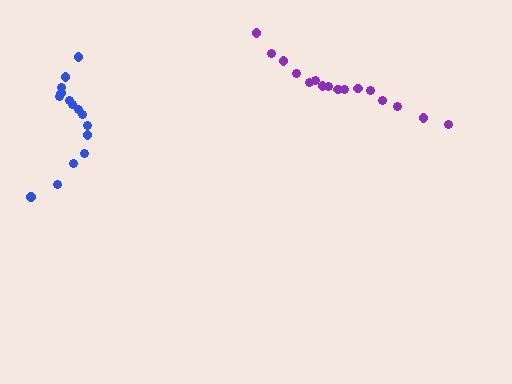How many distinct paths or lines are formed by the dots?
There are 2 distinct paths.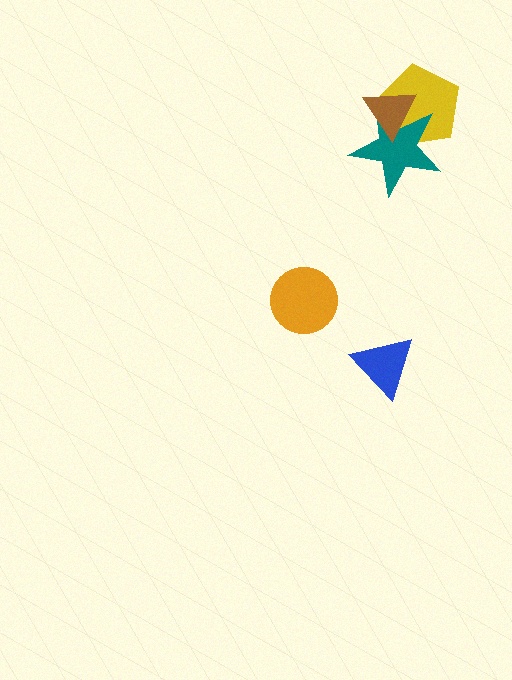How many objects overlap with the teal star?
2 objects overlap with the teal star.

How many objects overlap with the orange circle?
0 objects overlap with the orange circle.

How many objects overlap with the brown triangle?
2 objects overlap with the brown triangle.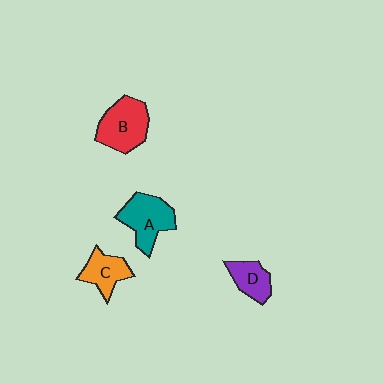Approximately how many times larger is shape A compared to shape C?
Approximately 1.4 times.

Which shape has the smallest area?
Shape D (purple).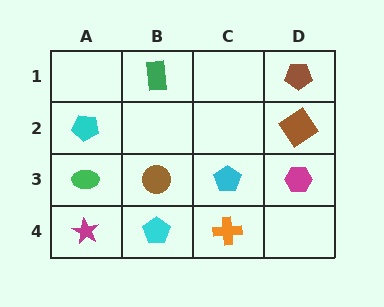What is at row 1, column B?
A green rectangle.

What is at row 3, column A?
A green ellipse.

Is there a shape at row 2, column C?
No, that cell is empty.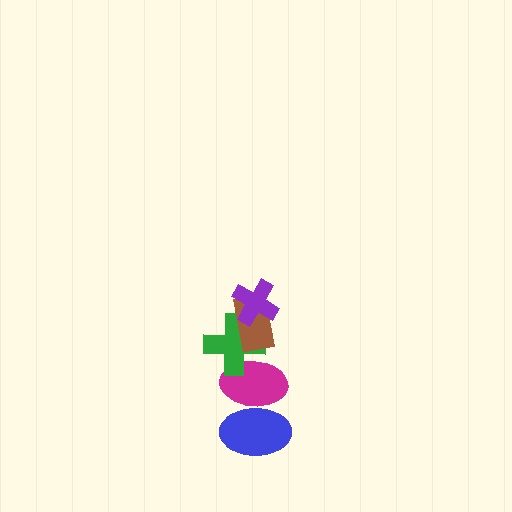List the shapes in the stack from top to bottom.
From top to bottom: the purple cross, the brown rectangle, the green cross, the magenta ellipse, the blue ellipse.